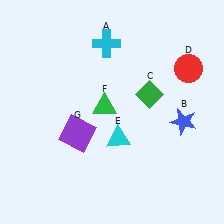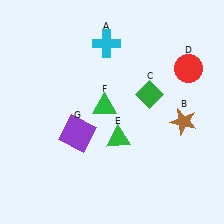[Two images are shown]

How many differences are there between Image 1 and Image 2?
There are 2 differences between the two images.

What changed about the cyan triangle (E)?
In Image 1, E is cyan. In Image 2, it changed to green.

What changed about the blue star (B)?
In Image 1, B is blue. In Image 2, it changed to brown.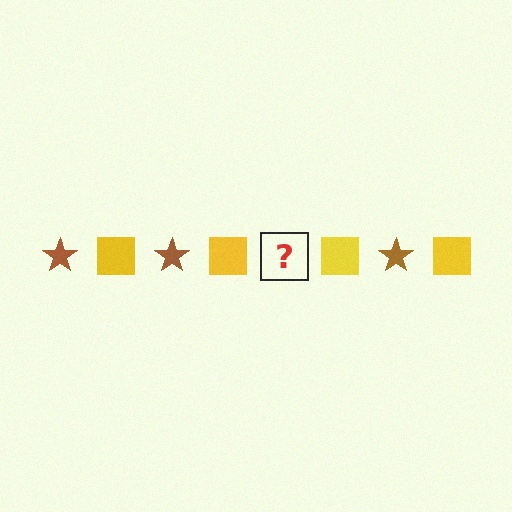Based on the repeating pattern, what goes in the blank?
The blank should be a brown star.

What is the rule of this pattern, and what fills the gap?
The rule is that the pattern alternates between brown star and yellow square. The gap should be filled with a brown star.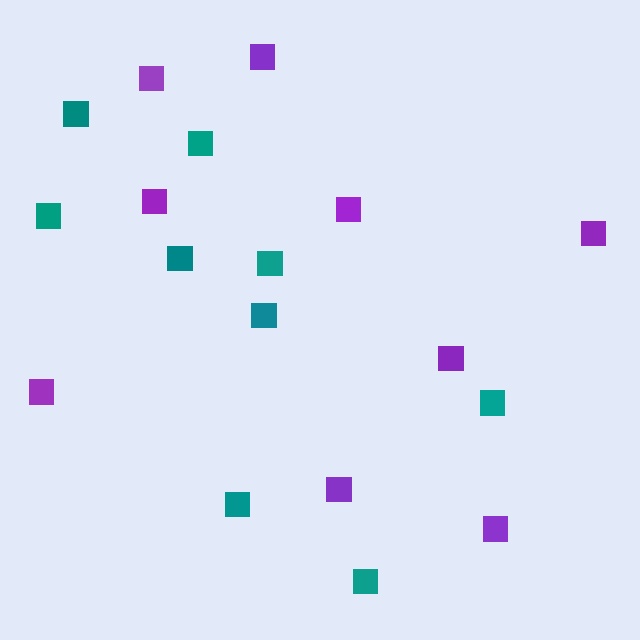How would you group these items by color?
There are 2 groups: one group of purple squares (9) and one group of teal squares (9).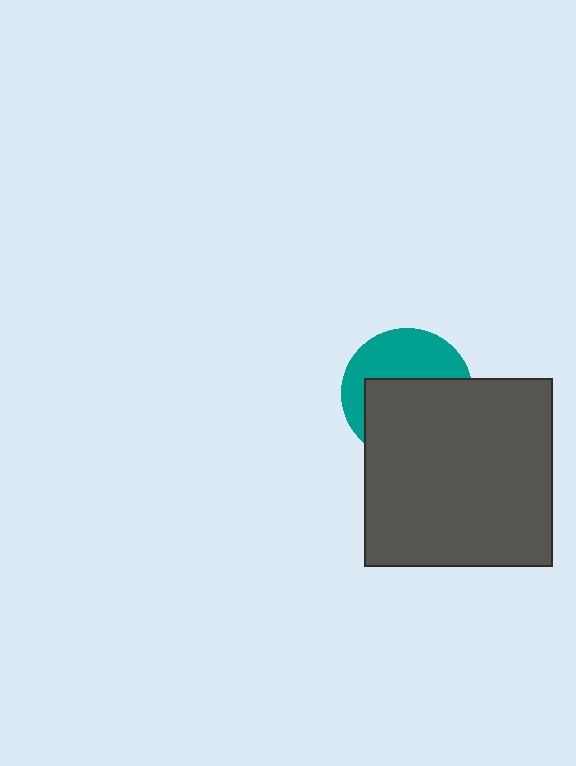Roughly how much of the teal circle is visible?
A small part of it is visible (roughly 43%).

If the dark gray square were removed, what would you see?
You would see the complete teal circle.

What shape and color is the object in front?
The object in front is a dark gray square.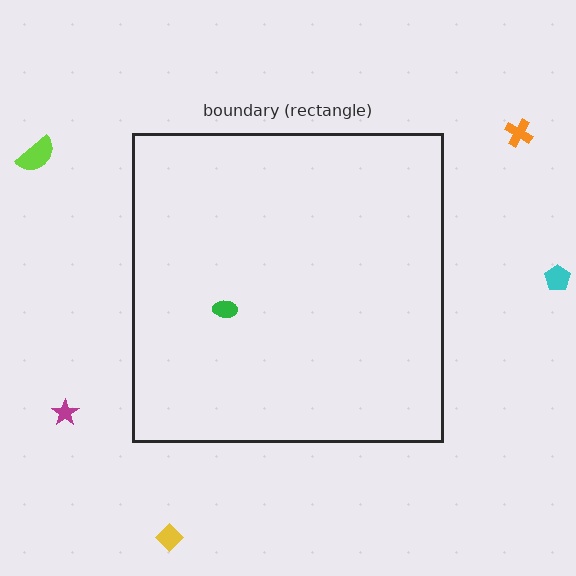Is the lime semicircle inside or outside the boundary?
Outside.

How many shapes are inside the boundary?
1 inside, 5 outside.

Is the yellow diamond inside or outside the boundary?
Outside.